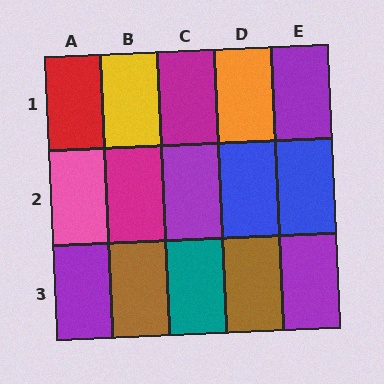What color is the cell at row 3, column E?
Purple.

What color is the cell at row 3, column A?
Purple.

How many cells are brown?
2 cells are brown.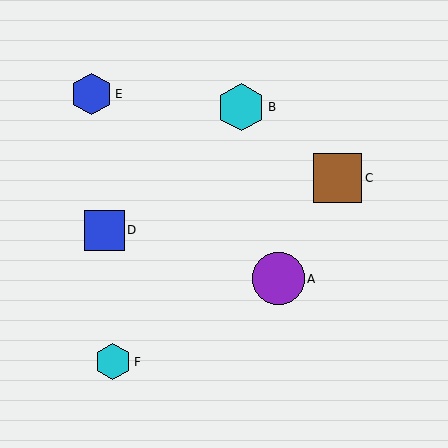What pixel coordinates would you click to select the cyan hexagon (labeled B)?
Click at (241, 107) to select the cyan hexagon B.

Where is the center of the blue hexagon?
The center of the blue hexagon is at (92, 94).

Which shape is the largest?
The purple circle (labeled A) is the largest.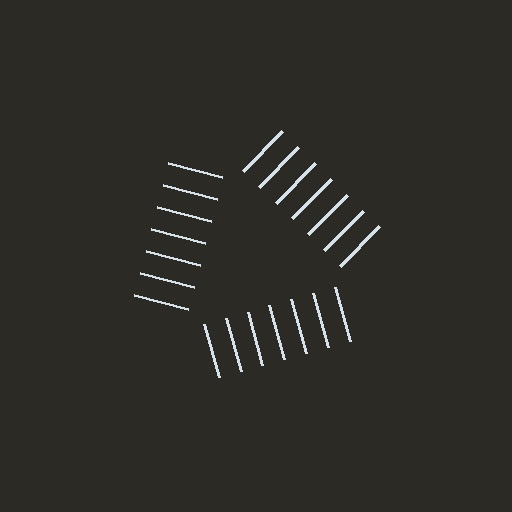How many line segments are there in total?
21 — 7 along each of the 3 edges.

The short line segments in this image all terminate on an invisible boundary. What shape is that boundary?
An illusory triangle — the line segments terminate on its edges but no continuous stroke is drawn.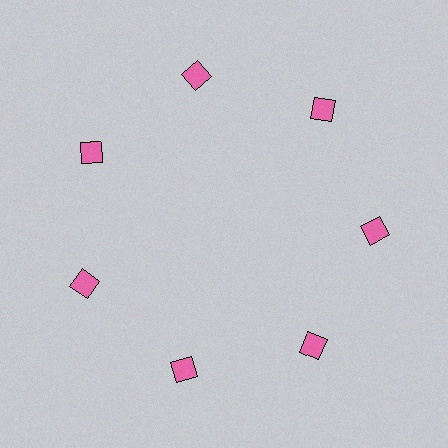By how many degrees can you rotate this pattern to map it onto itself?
The pattern maps onto itself every 51 degrees of rotation.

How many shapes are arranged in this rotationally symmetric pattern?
There are 7 shapes, arranged in 7 groups of 1.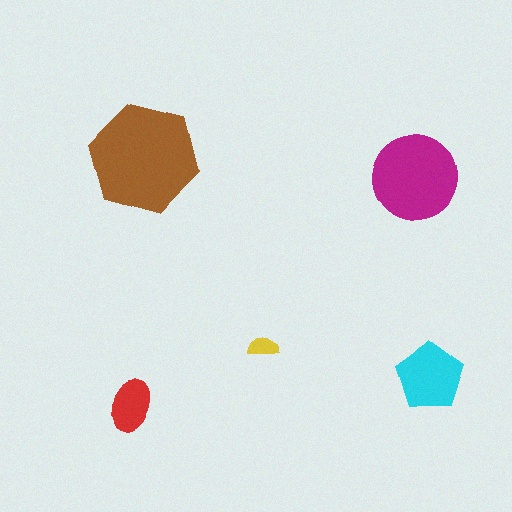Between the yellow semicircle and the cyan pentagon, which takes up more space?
The cyan pentagon.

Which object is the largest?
The brown hexagon.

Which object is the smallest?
The yellow semicircle.